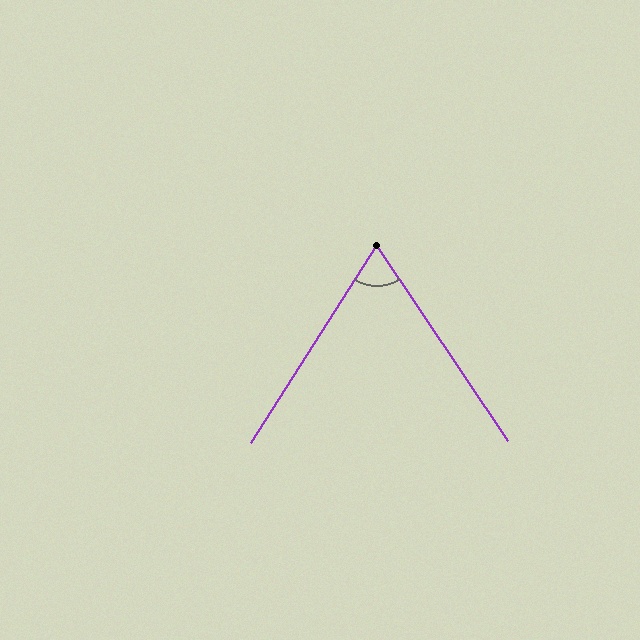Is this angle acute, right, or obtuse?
It is acute.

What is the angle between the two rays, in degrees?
Approximately 66 degrees.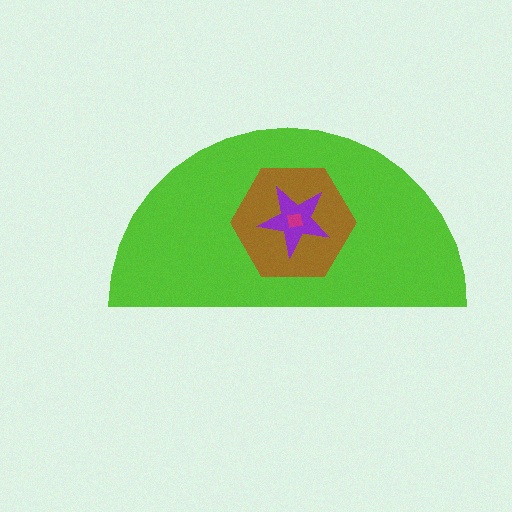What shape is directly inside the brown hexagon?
The purple star.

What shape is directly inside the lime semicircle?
The brown hexagon.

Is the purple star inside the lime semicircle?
Yes.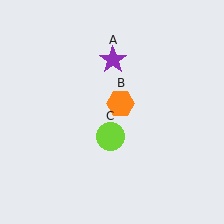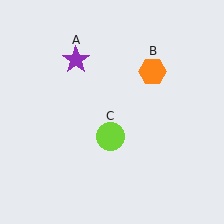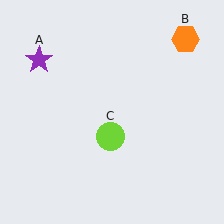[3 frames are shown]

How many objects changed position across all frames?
2 objects changed position: purple star (object A), orange hexagon (object B).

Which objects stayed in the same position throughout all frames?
Lime circle (object C) remained stationary.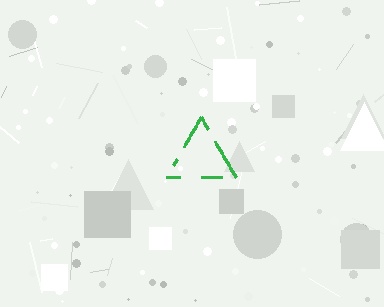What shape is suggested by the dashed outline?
The dashed outline suggests a triangle.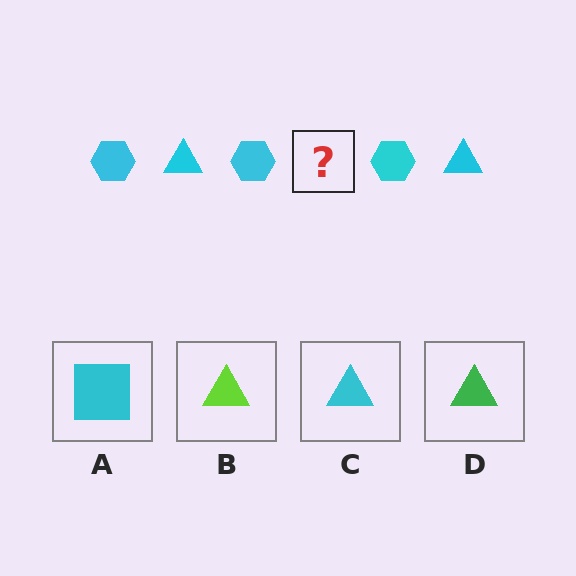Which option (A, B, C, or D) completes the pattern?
C.